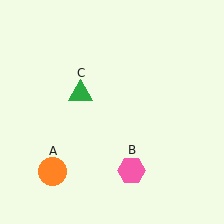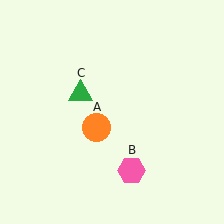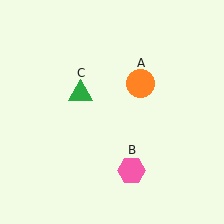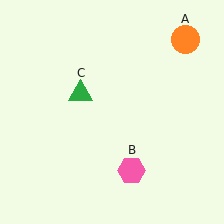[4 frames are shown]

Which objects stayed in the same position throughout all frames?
Pink hexagon (object B) and green triangle (object C) remained stationary.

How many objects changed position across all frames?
1 object changed position: orange circle (object A).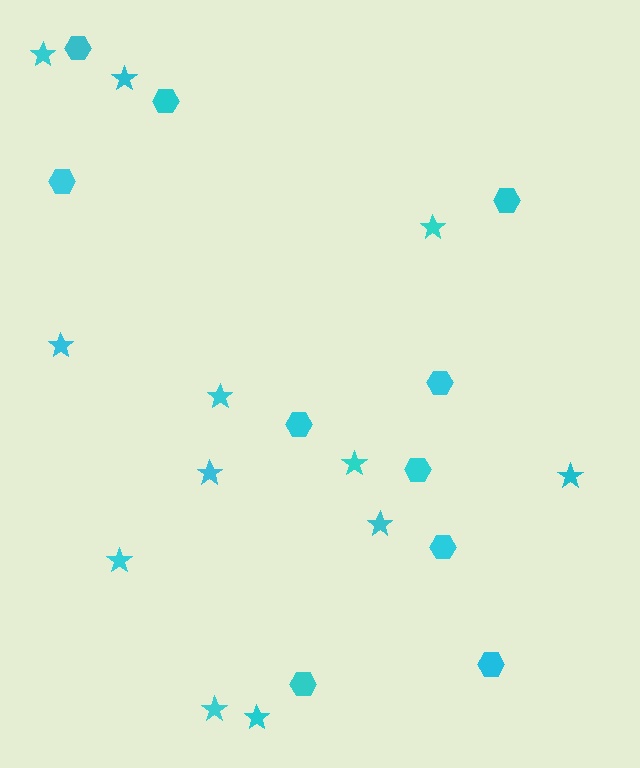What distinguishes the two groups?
There are 2 groups: one group of hexagons (10) and one group of stars (12).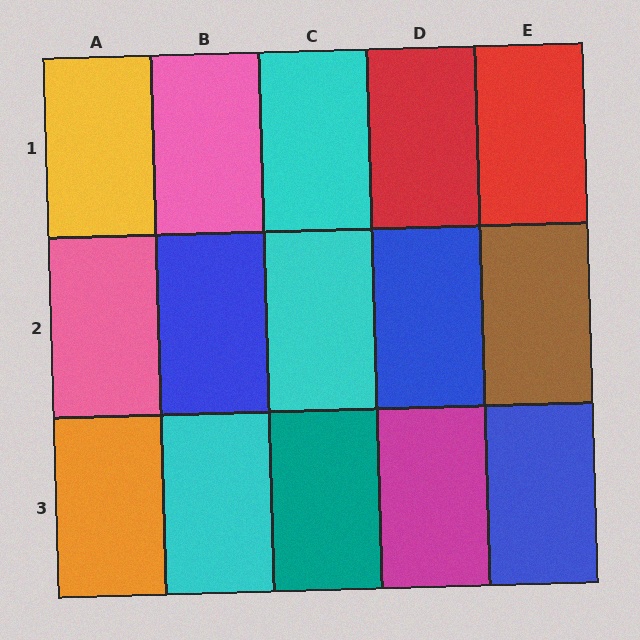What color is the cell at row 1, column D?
Red.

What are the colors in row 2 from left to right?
Pink, blue, cyan, blue, brown.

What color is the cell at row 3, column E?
Blue.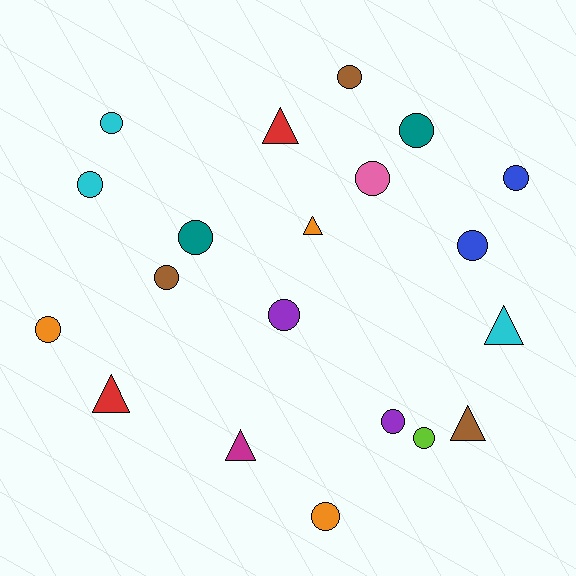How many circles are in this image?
There are 14 circles.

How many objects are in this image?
There are 20 objects.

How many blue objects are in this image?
There are 2 blue objects.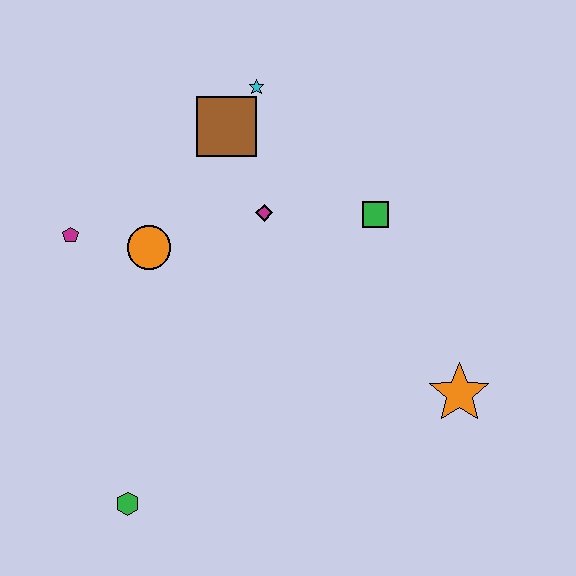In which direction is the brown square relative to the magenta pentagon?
The brown square is to the right of the magenta pentagon.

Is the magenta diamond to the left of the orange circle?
No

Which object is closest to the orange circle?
The magenta pentagon is closest to the orange circle.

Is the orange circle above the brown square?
No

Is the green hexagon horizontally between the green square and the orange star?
No